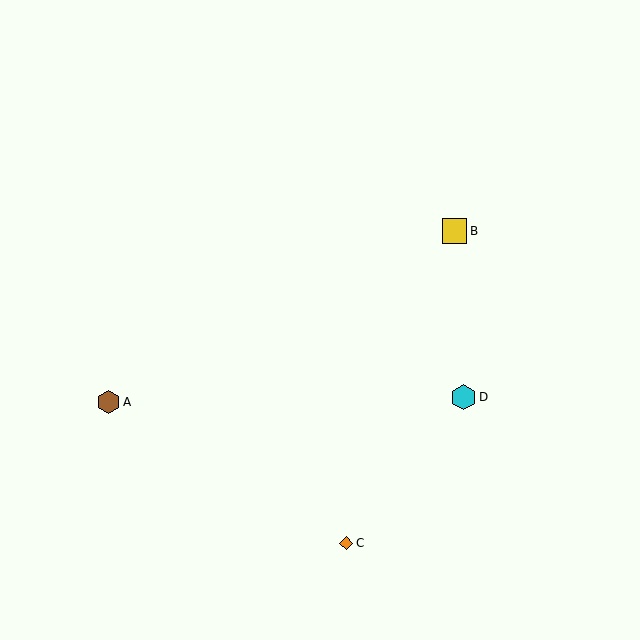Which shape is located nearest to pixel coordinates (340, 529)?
The orange diamond (labeled C) at (346, 543) is nearest to that location.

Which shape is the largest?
The cyan hexagon (labeled D) is the largest.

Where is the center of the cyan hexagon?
The center of the cyan hexagon is at (463, 397).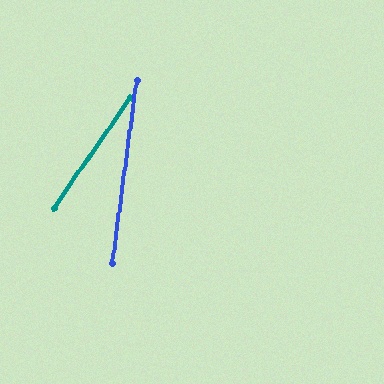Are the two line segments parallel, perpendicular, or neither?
Neither parallel nor perpendicular — they differ by about 28°.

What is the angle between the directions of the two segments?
Approximately 28 degrees.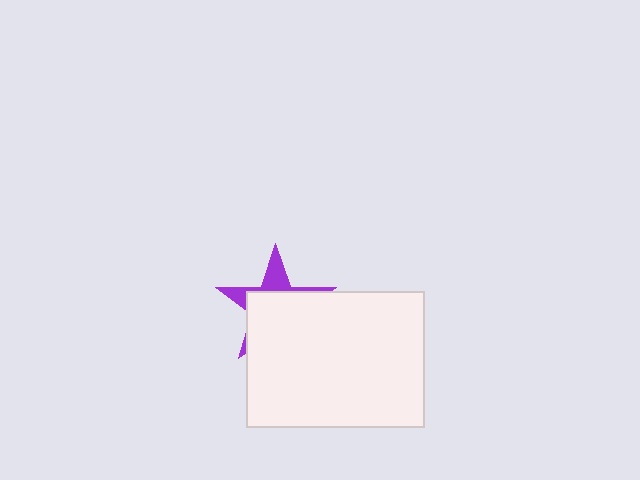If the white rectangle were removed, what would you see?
You would see the complete purple star.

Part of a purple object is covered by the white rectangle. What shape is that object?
It is a star.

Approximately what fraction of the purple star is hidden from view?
Roughly 69% of the purple star is hidden behind the white rectangle.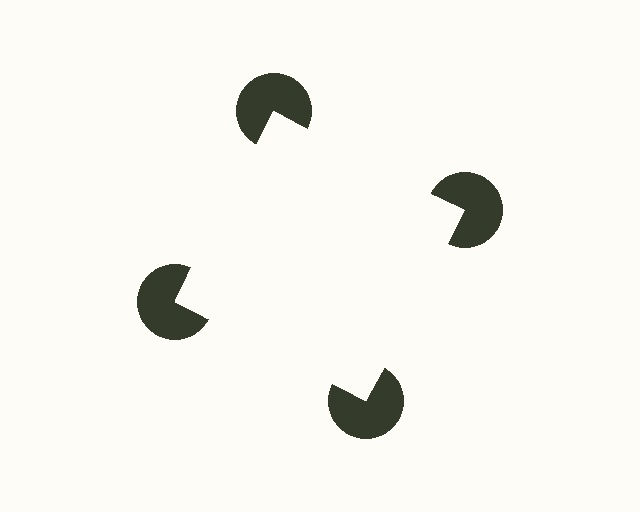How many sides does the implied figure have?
4 sides.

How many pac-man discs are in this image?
There are 4 — one at each vertex of the illusory square.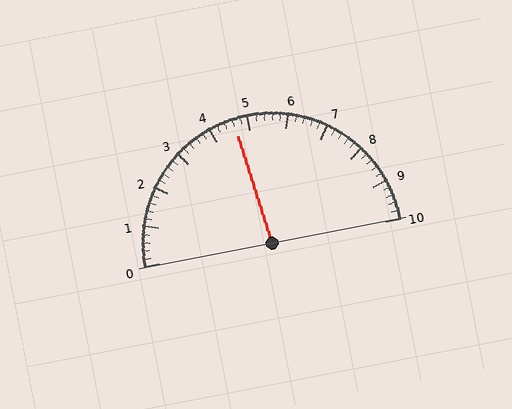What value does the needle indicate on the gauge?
The needle indicates approximately 4.6.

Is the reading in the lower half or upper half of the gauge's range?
The reading is in the lower half of the range (0 to 10).